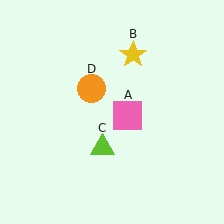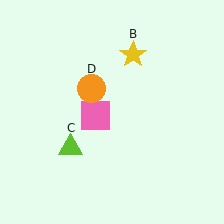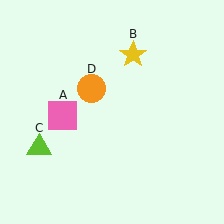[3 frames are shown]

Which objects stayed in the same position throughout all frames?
Yellow star (object B) and orange circle (object D) remained stationary.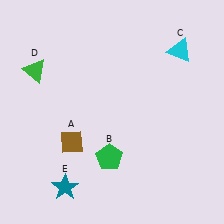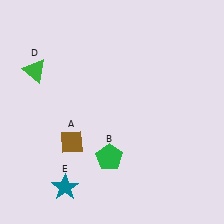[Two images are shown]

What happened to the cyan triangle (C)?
The cyan triangle (C) was removed in Image 2. It was in the top-right area of Image 1.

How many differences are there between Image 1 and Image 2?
There is 1 difference between the two images.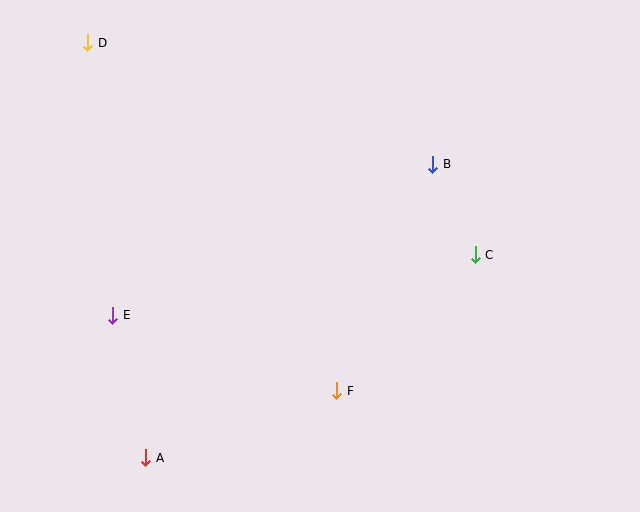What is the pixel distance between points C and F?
The distance between C and F is 194 pixels.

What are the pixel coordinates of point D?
Point D is at (88, 43).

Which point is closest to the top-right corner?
Point B is closest to the top-right corner.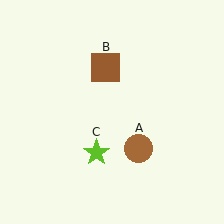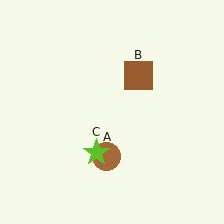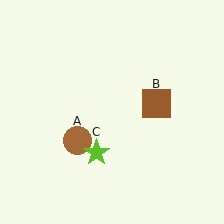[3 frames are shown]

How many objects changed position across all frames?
2 objects changed position: brown circle (object A), brown square (object B).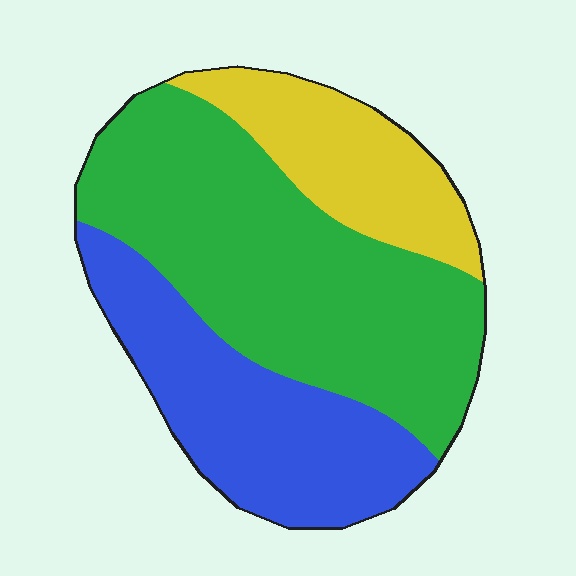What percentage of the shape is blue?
Blue covers 30% of the shape.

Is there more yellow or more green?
Green.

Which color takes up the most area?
Green, at roughly 50%.